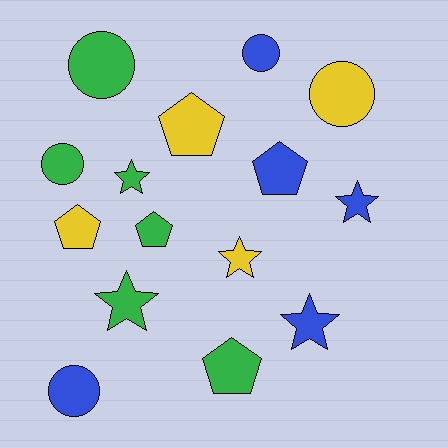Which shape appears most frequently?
Pentagon, with 5 objects.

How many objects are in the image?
There are 15 objects.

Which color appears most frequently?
Green, with 6 objects.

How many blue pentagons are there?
There is 1 blue pentagon.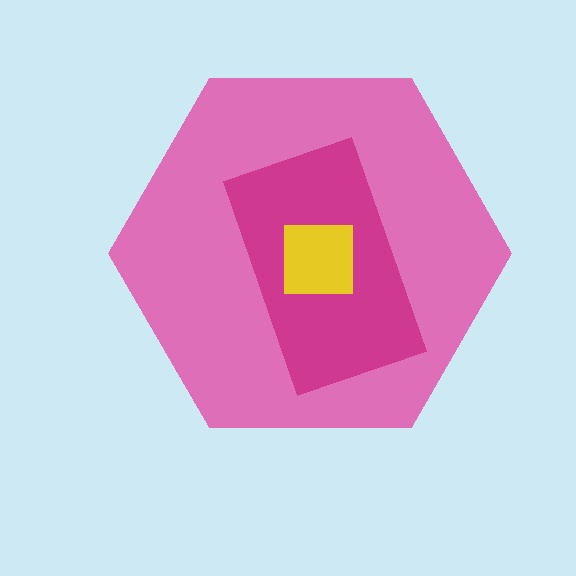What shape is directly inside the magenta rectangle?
The yellow square.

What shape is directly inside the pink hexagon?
The magenta rectangle.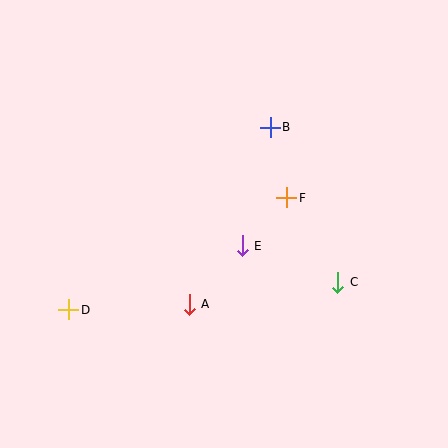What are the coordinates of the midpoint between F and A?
The midpoint between F and A is at (238, 251).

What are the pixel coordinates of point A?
Point A is at (189, 304).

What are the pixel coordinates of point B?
Point B is at (270, 128).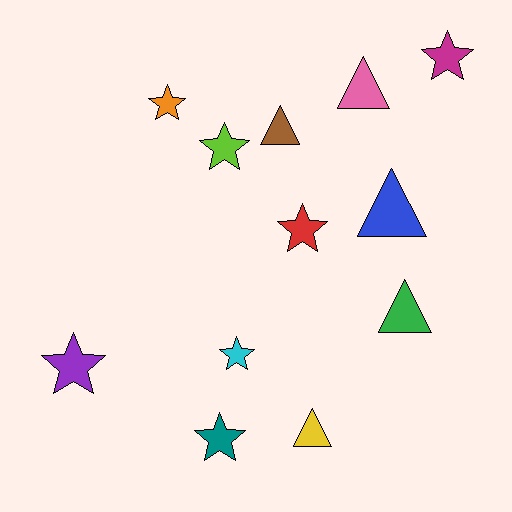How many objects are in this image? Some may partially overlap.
There are 12 objects.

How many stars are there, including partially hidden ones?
There are 7 stars.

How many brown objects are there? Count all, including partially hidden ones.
There is 1 brown object.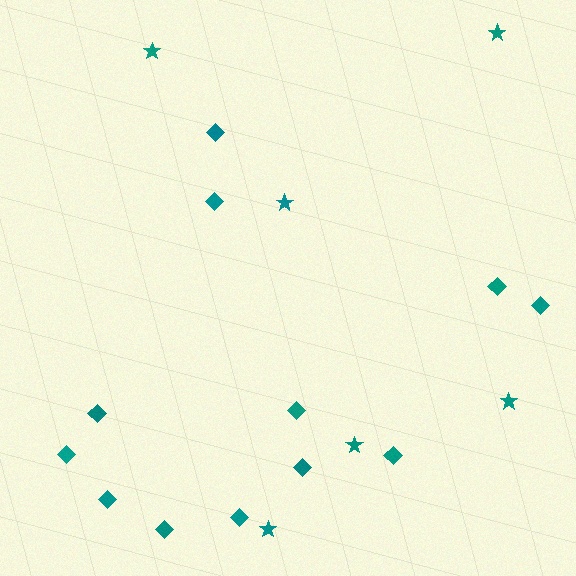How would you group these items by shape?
There are 2 groups: one group of diamonds (12) and one group of stars (6).